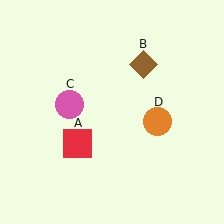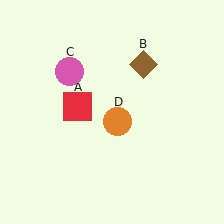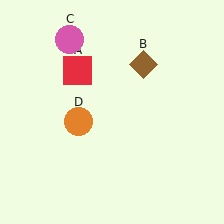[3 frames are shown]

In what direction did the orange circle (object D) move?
The orange circle (object D) moved left.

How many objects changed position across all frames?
3 objects changed position: red square (object A), pink circle (object C), orange circle (object D).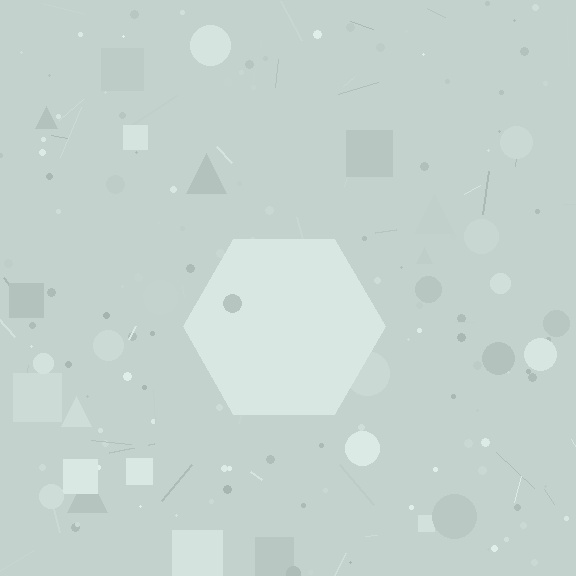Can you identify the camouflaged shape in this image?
The camouflaged shape is a hexagon.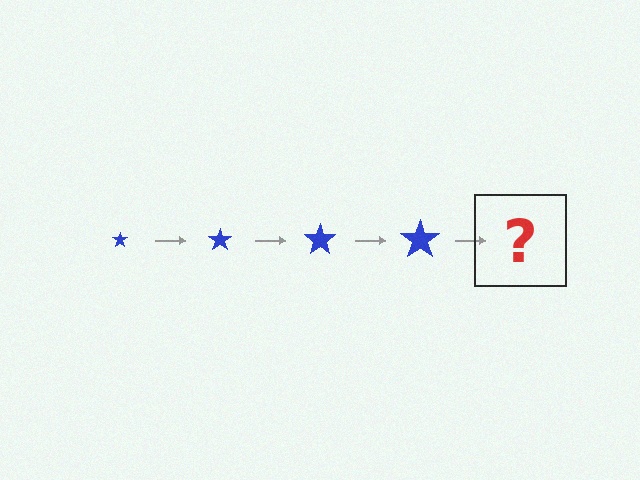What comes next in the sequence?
The next element should be a blue star, larger than the previous one.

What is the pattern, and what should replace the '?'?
The pattern is that the star gets progressively larger each step. The '?' should be a blue star, larger than the previous one.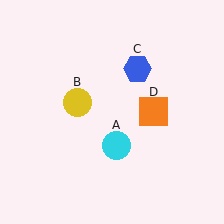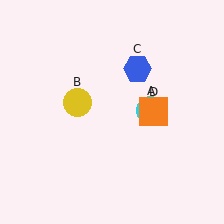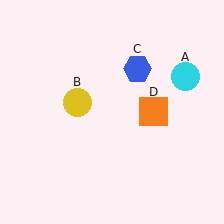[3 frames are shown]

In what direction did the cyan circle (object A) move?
The cyan circle (object A) moved up and to the right.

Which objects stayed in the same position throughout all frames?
Yellow circle (object B) and blue hexagon (object C) and orange square (object D) remained stationary.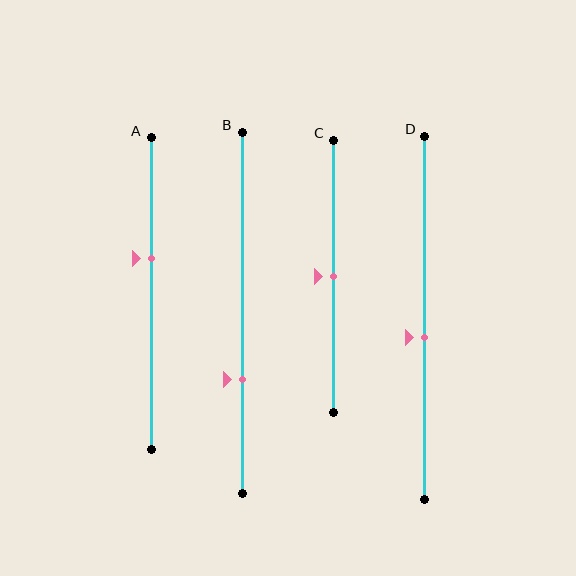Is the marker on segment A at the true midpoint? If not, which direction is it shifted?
No, the marker on segment A is shifted upward by about 11% of the segment length.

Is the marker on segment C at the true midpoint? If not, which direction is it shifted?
Yes, the marker on segment C is at the true midpoint.